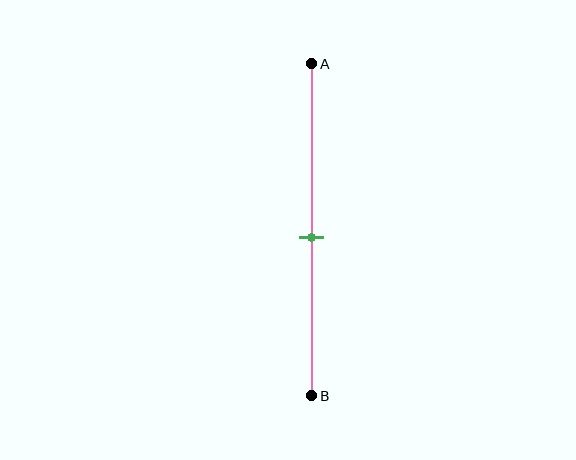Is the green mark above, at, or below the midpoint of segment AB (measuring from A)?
The green mark is approximately at the midpoint of segment AB.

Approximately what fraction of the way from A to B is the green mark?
The green mark is approximately 50% of the way from A to B.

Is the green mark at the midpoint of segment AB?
Yes, the mark is approximately at the midpoint.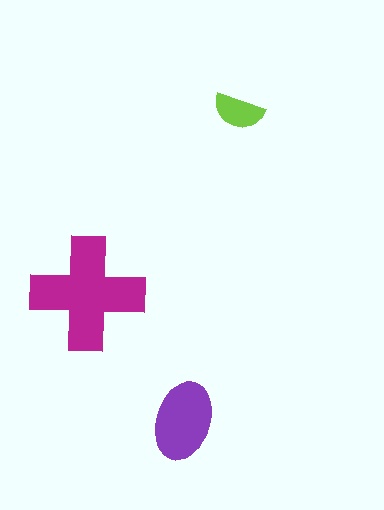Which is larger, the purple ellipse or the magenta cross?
The magenta cross.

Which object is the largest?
The magenta cross.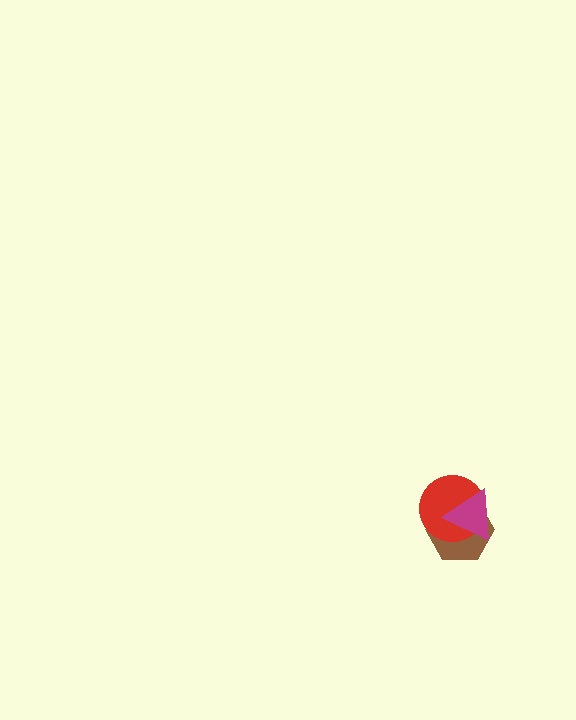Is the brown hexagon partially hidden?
Yes, it is partially covered by another shape.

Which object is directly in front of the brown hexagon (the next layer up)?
The red circle is directly in front of the brown hexagon.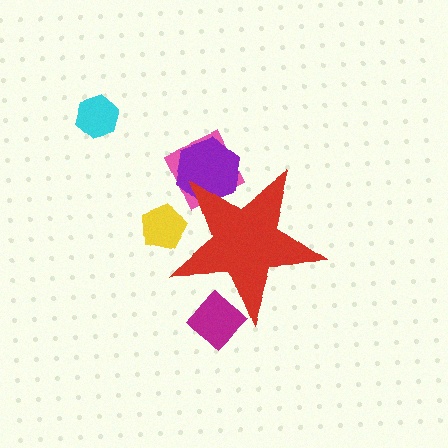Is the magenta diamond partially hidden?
Yes, the magenta diamond is partially hidden behind the red star.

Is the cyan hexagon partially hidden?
No, the cyan hexagon is fully visible.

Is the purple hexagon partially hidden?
Yes, the purple hexagon is partially hidden behind the red star.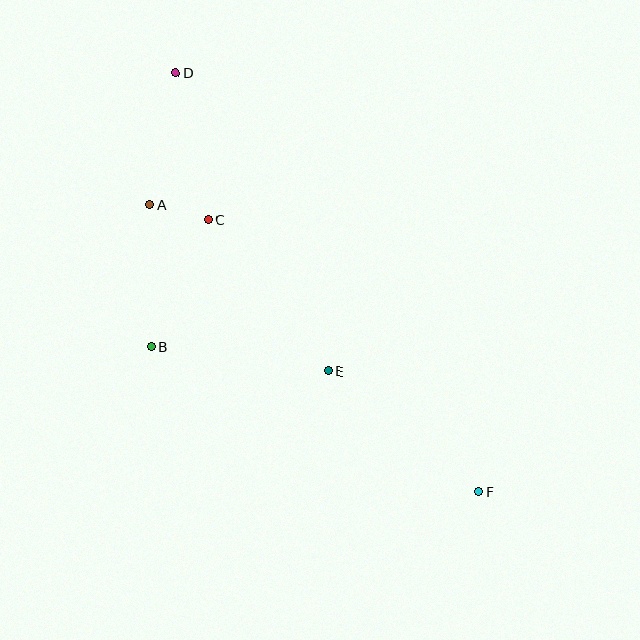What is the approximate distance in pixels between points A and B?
The distance between A and B is approximately 142 pixels.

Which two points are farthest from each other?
Points D and F are farthest from each other.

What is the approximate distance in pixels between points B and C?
The distance between B and C is approximately 140 pixels.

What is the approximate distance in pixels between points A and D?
The distance between A and D is approximately 135 pixels.